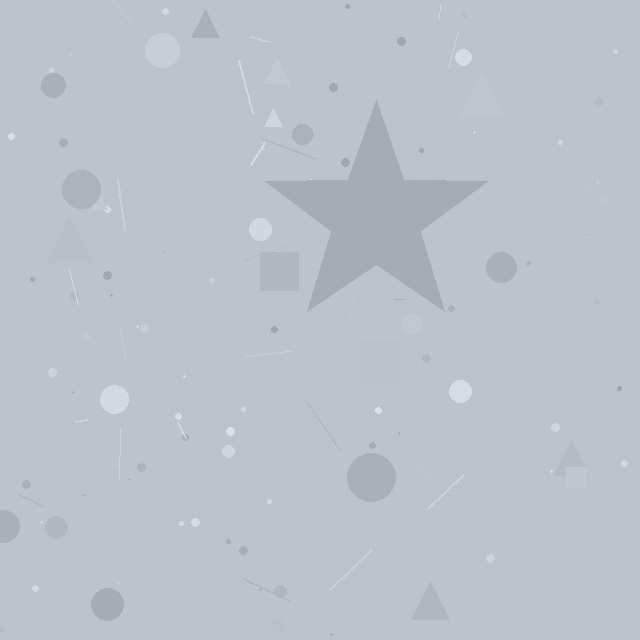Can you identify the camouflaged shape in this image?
The camouflaged shape is a star.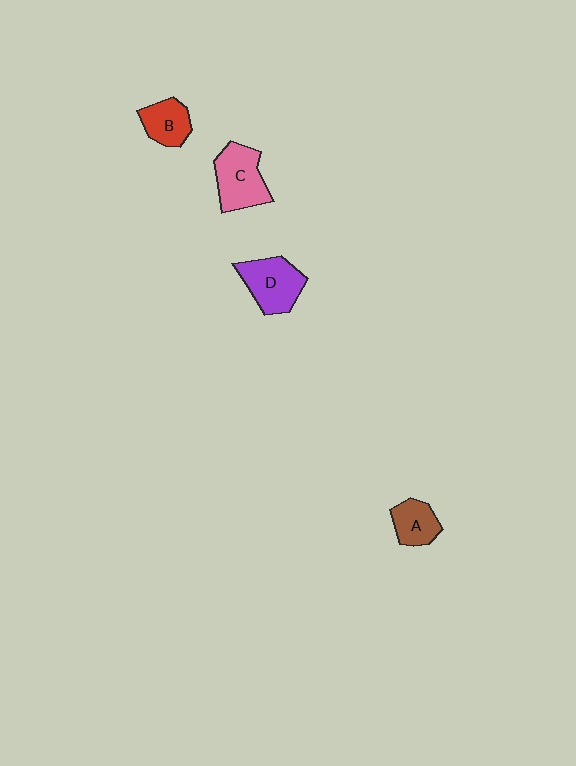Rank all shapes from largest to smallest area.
From largest to smallest: C (pink), D (purple), B (red), A (brown).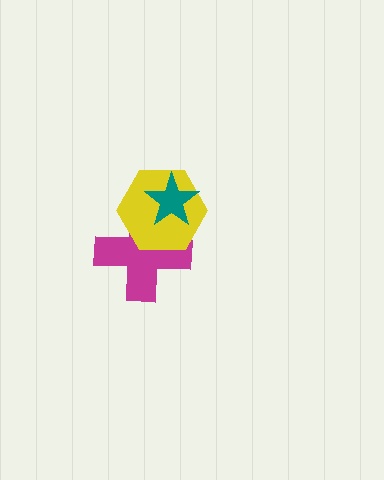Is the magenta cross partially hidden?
Yes, it is partially covered by another shape.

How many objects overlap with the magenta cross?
2 objects overlap with the magenta cross.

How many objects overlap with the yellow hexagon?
2 objects overlap with the yellow hexagon.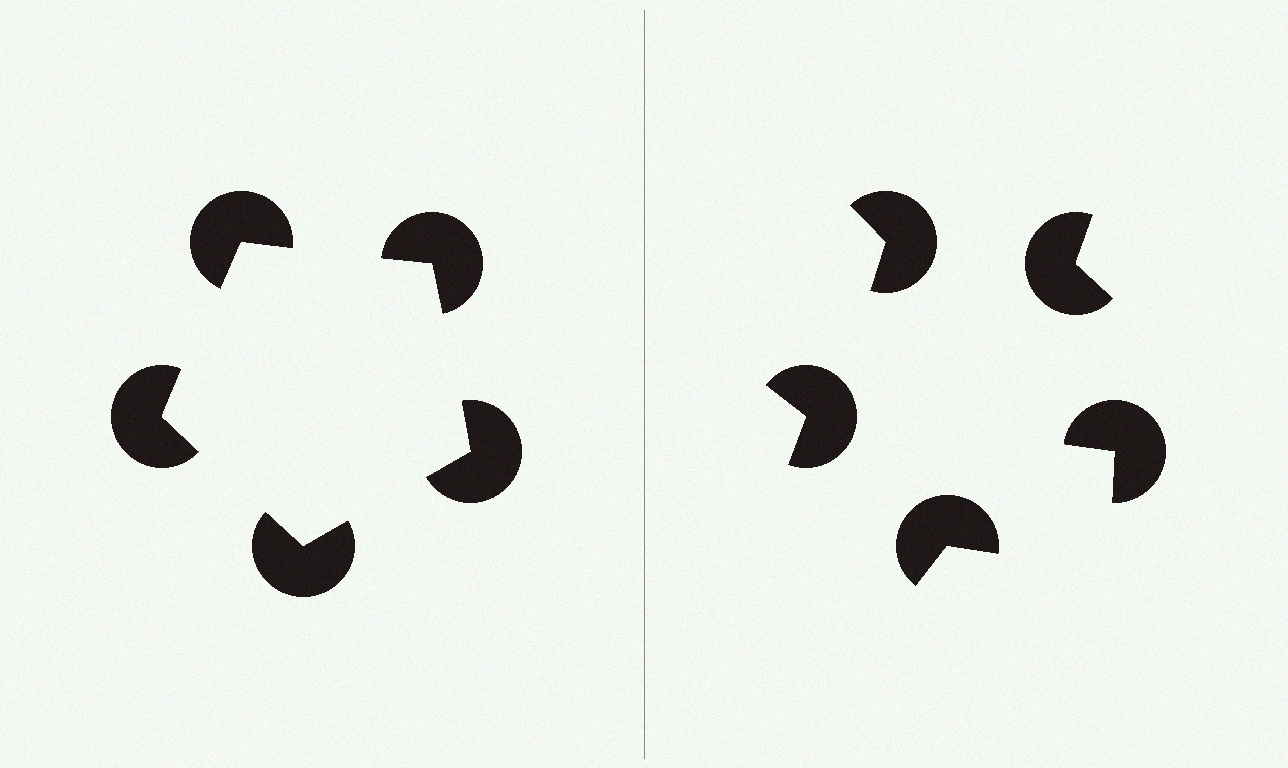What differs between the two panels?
The pac-man discs are positioned identically on both sides; only the wedge orientations differ. On the left they align to a pentagon; on the right they are misaligned.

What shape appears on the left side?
An illusory pentagon.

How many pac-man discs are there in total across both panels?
10 — 5 on each side.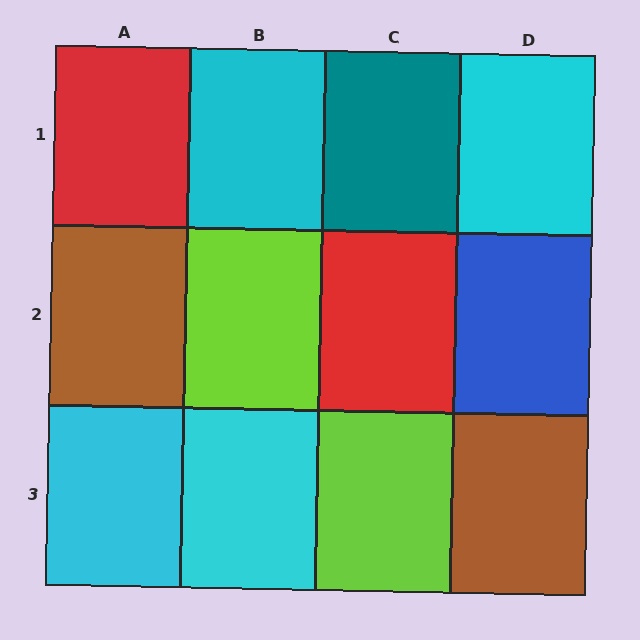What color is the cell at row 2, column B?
Lime.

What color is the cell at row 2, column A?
Brown.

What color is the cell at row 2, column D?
Blue.